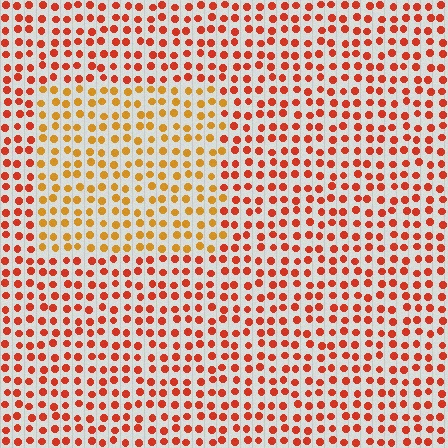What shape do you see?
I see a rectangle.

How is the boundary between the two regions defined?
The boundary is defined purely by a slight shift in hue (about 32 degrees). Spacing, size, and orientation are identical on both sides.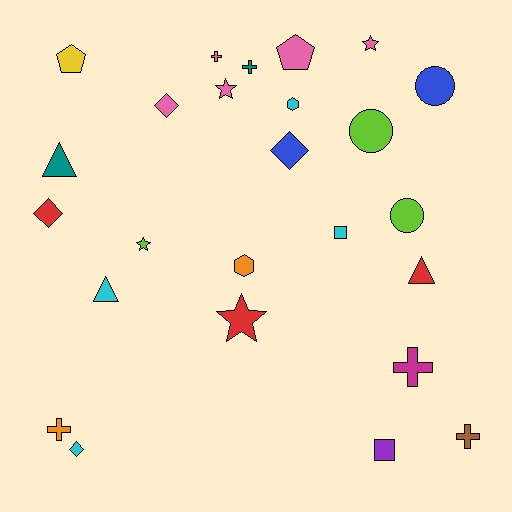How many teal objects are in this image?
There are 2 teal objects.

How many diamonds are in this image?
There are 4 diamonds.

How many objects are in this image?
There are 25 objects.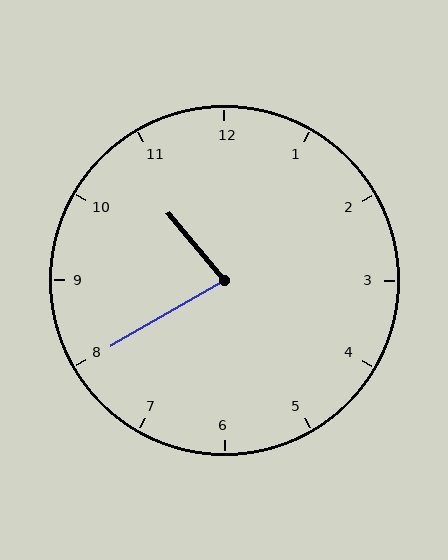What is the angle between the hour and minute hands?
Approximately 80 degrees.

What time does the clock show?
10:40.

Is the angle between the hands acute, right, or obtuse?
It is acute.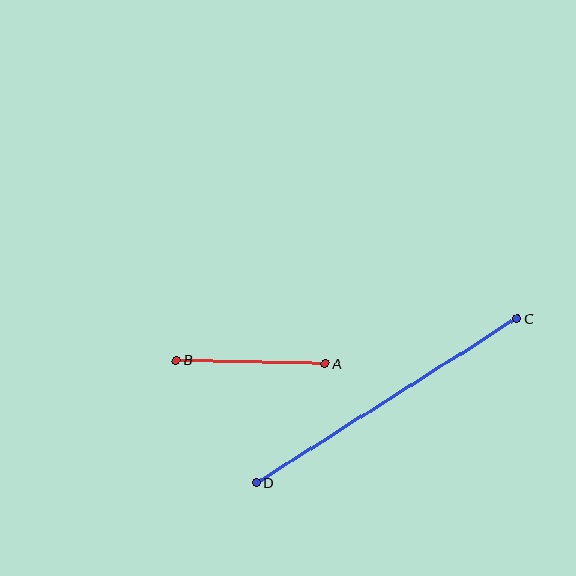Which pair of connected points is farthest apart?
Points C and D are farthest apart.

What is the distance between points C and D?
The distance is approximately 308 pixels.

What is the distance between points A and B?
The distance is approximately 149 pixels.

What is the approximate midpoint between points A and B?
The midpoint is at approximately (251, 362) pixels.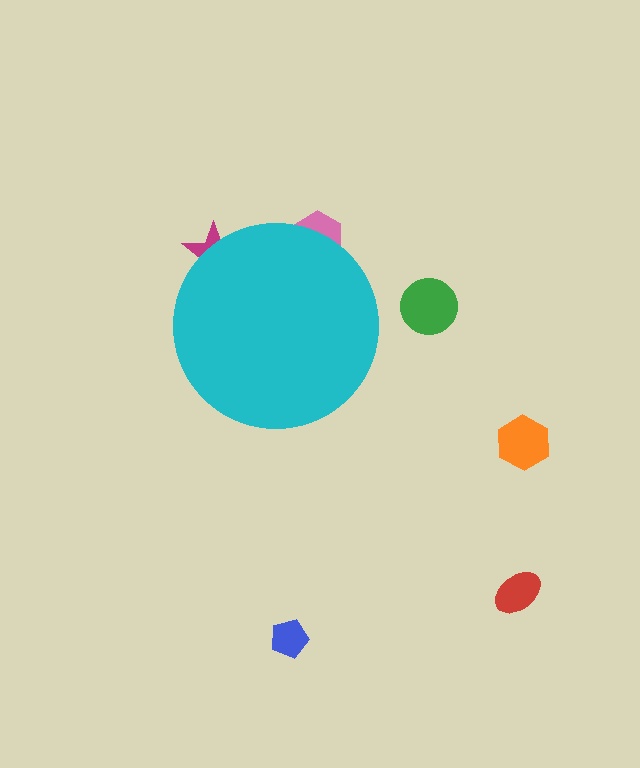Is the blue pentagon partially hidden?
No, the blue pentagon is fully visible.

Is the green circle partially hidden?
No, the green circle is fully visible.